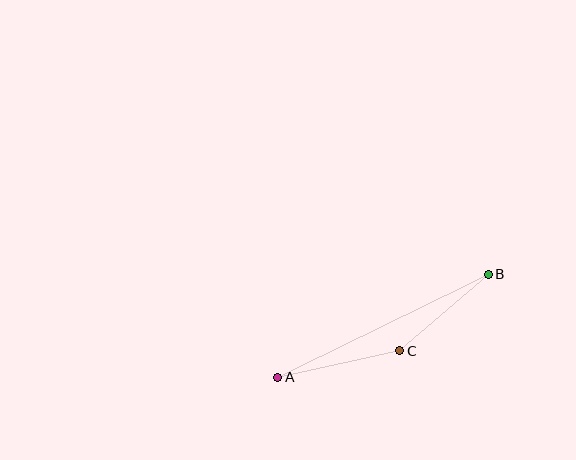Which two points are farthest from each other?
Points A and B are farthest from each other.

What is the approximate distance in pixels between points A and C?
The distance between A and C is approximately 125 pixels.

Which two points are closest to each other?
Points B and C are closest to each other.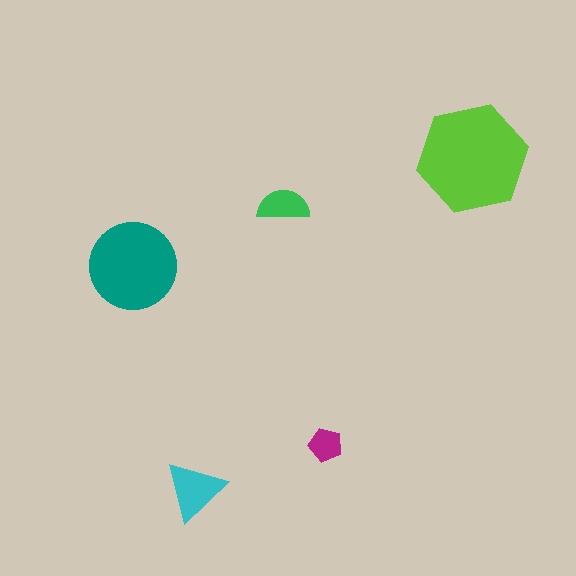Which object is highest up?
The lime hexagon is topmost.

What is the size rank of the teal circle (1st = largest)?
2nd.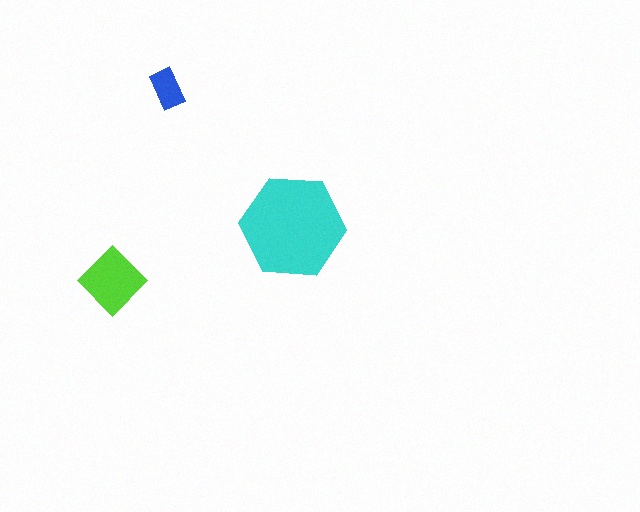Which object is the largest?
The cyan hexagon.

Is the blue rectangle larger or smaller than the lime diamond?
Smaller.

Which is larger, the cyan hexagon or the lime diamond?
The cyan hexagon.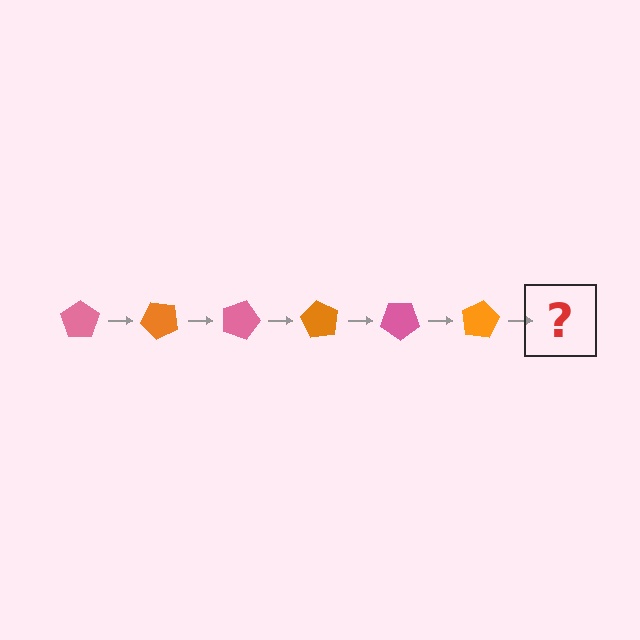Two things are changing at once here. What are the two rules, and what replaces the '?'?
The two rules are that it rotates 45 degrees each step and the color cycles through pink and orange. The '?' should be a pink pentagon, rotated 270 degrees from the start.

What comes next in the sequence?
The next element should be a pink pentagon, rotated 270 degrees from the start.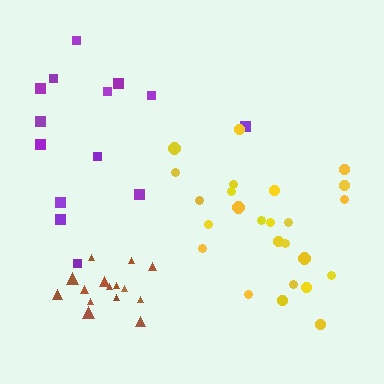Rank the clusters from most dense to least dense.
brown, yellow, purple.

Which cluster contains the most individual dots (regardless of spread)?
Yellow (25).